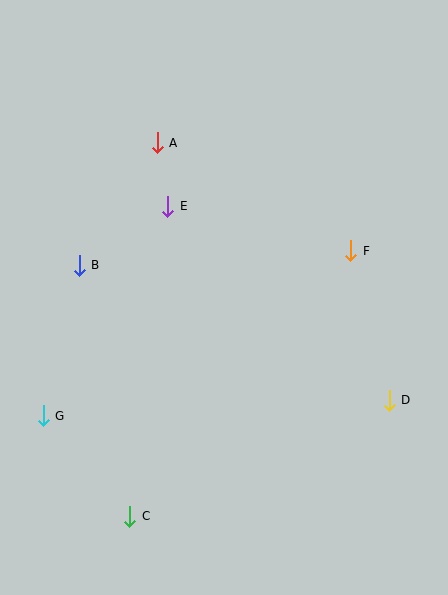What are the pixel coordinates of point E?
Point E is at (168, 206).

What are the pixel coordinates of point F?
Point F is at (351, 251).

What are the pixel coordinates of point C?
Point C is at (130, 516).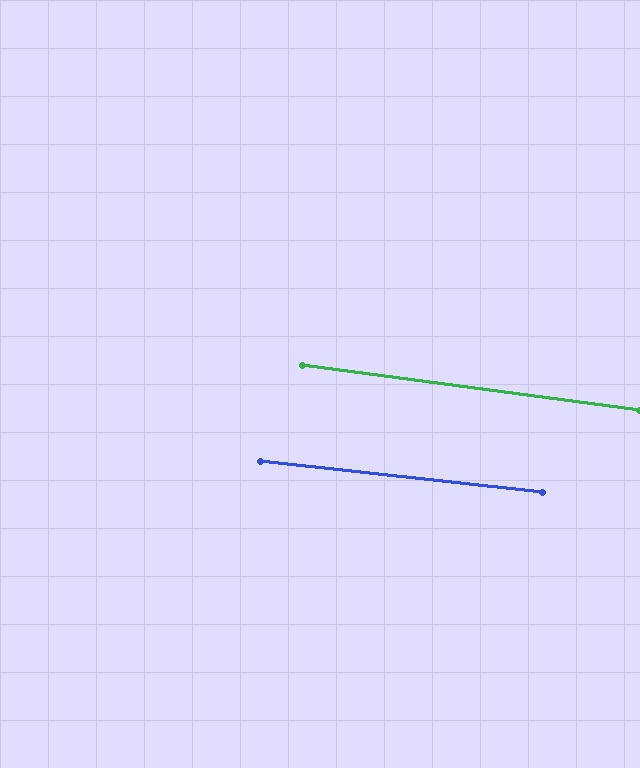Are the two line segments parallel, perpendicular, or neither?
Parallel — their directions differ by only 1.2°.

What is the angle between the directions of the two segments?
Approximately 1 degree.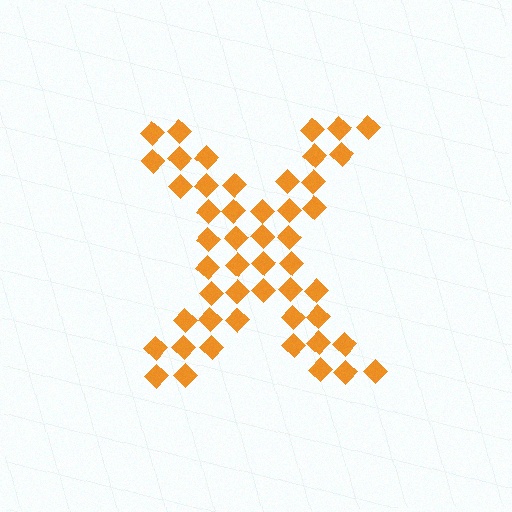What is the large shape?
The large shape is the letter X.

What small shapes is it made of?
It is made of small diamonds.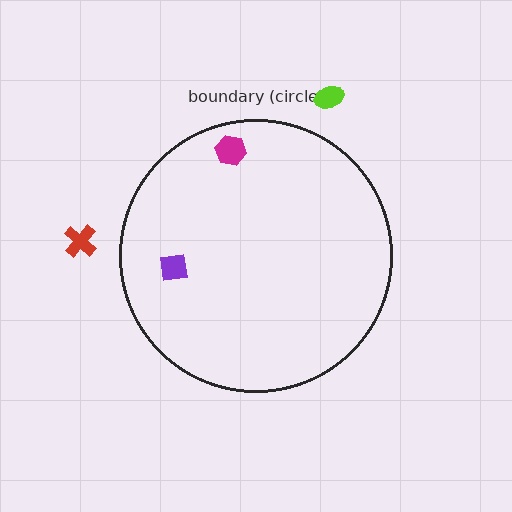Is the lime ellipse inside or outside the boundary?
Outside.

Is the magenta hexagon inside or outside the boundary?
Inside.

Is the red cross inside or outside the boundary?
Outside.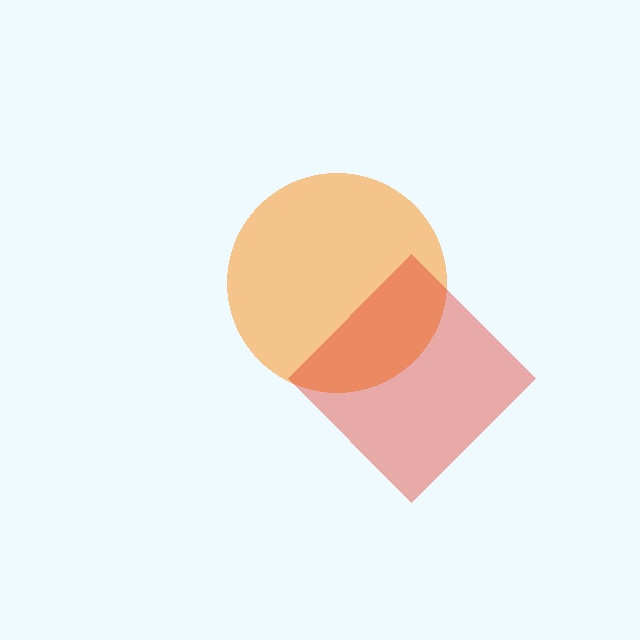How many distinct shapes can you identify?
There are 2 distinct shapes: an orange circle, a red diamond.